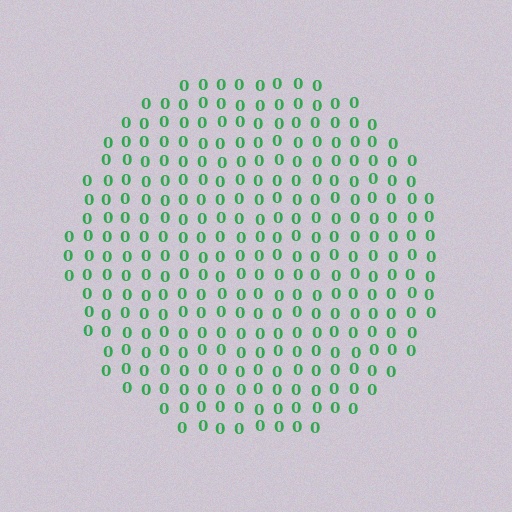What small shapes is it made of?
It is made of small digit 0's.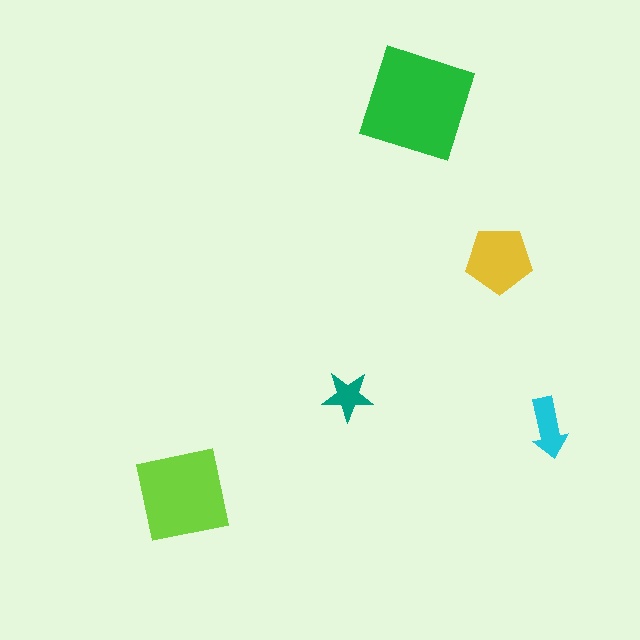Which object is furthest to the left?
The lime square is leftmost.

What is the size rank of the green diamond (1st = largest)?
1st.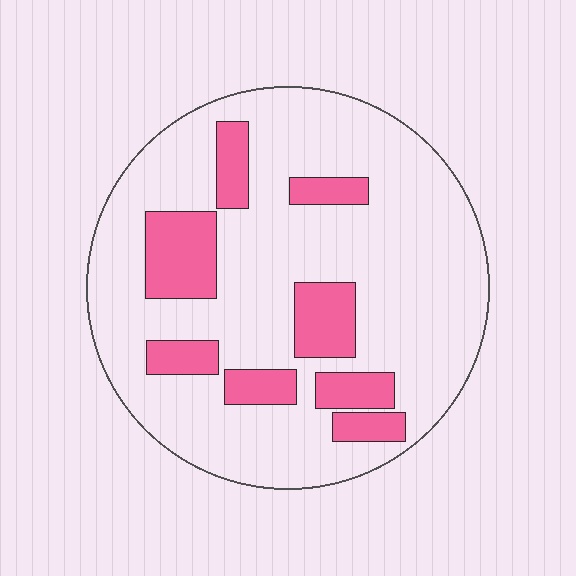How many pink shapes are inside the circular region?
8.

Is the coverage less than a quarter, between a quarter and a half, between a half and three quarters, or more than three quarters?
Less than a quarter.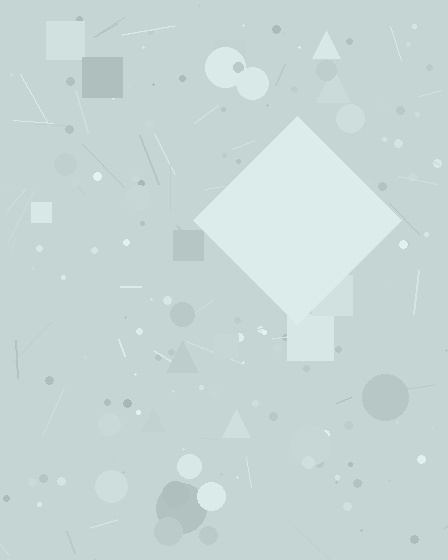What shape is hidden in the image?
A diamond is hidden in the image.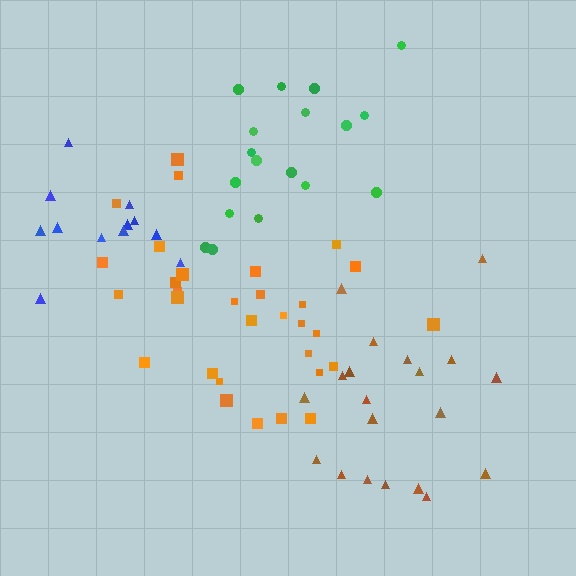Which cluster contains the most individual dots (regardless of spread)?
Orange (31).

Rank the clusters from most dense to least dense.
brown, orange, blue, green.